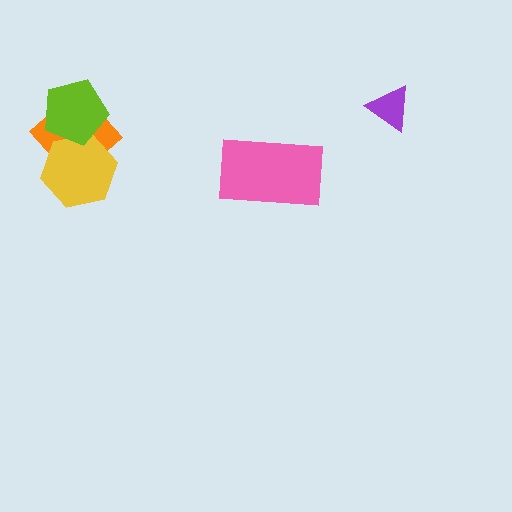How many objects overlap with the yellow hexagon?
2 objects overlap with the yellow hexagon.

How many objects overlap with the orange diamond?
2 objects overlap with the orange diamond.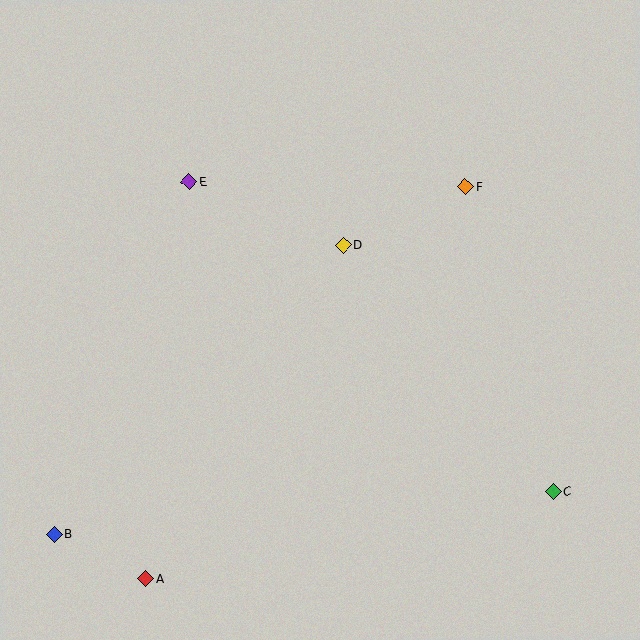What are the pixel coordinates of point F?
Point F is at (466, 187).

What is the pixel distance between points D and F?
The distance between D and F is 136 pixels.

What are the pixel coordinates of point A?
Point A is at (146, 579).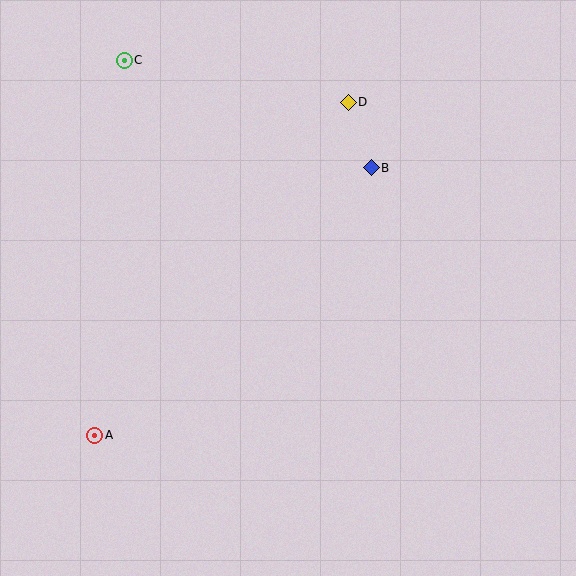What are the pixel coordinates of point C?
Point C is at (124, 60).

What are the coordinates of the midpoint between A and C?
The midpoint between A and C is at (109, 248).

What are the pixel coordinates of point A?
Point A is at (95, 435).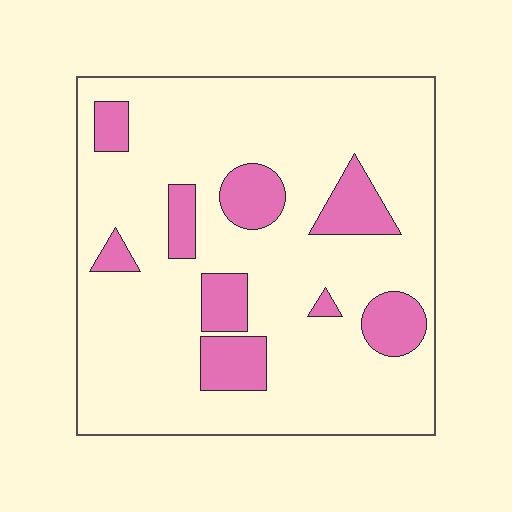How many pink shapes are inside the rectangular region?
9.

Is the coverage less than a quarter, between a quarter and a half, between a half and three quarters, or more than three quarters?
Less than a quarter.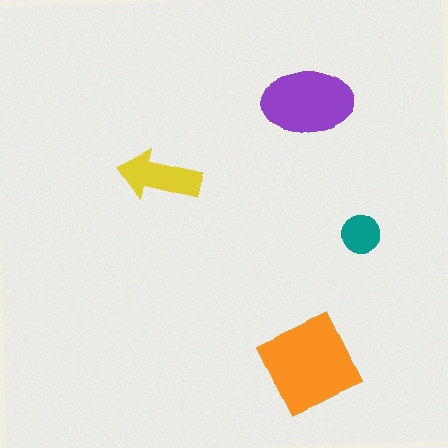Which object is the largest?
The orange square.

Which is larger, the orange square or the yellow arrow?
The orange square.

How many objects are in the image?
There are 4 objects in the image.